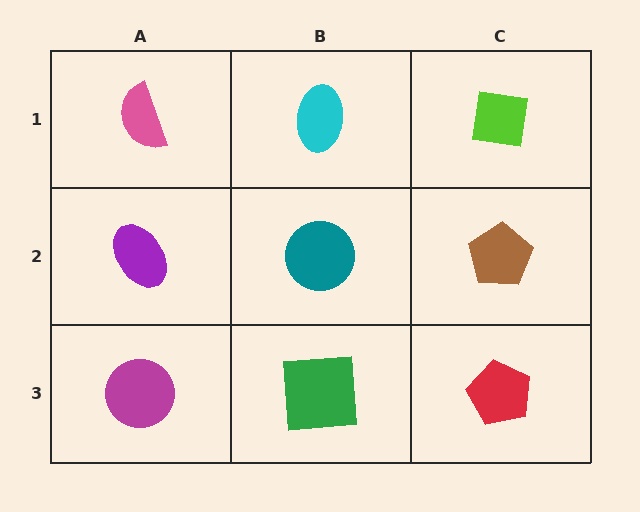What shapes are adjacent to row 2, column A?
A pink semicircle (row 1, column A), a magenta circle (row 3, column A), a teal circle (row 2, column B).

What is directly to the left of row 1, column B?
A pink semicircle.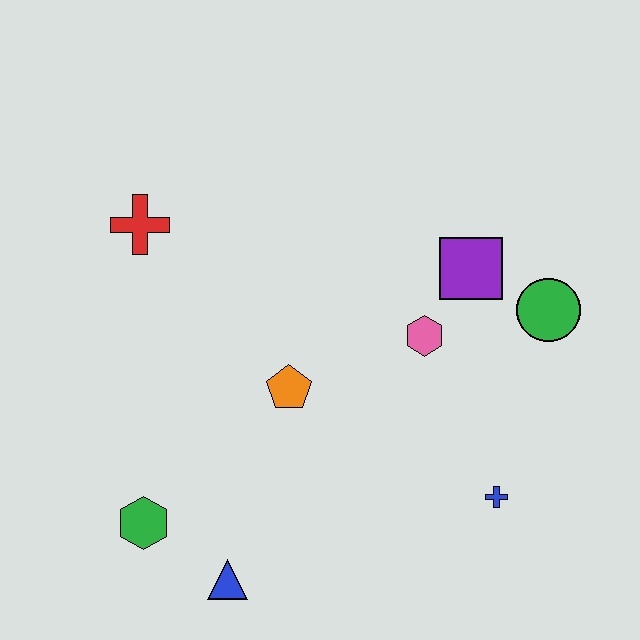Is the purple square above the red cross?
No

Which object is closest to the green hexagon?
The blue triangle is closest to the green hexagon.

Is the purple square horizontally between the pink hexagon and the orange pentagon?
No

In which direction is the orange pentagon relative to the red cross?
The orange pentagon is below the red cross.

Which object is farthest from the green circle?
The green hexagon is farthest from the green circle.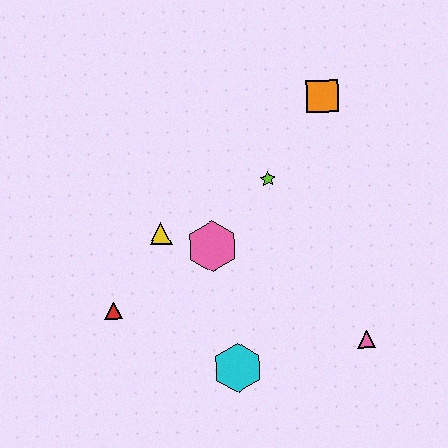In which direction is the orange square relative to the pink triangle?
The orange square is above the pink triangle.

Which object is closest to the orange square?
The lime star is closest to the orange square.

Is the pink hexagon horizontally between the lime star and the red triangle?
Yes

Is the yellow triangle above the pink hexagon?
Yes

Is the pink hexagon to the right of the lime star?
No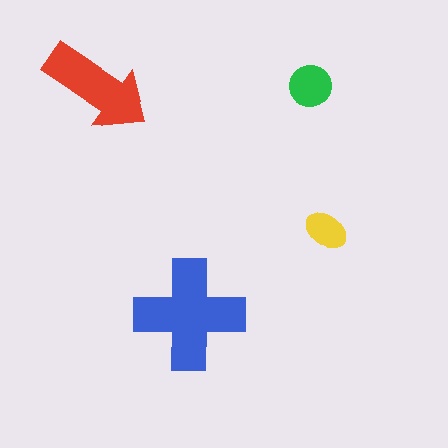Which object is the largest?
The blue cross.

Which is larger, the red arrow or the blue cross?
The blue cross.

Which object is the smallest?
The yellow ellipse.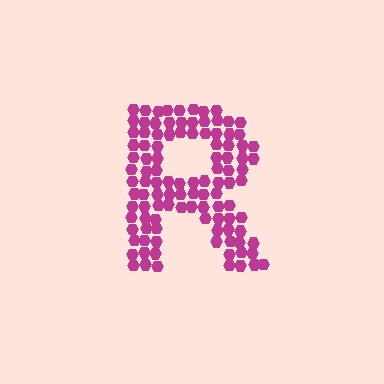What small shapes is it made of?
It is made of small hexagons.